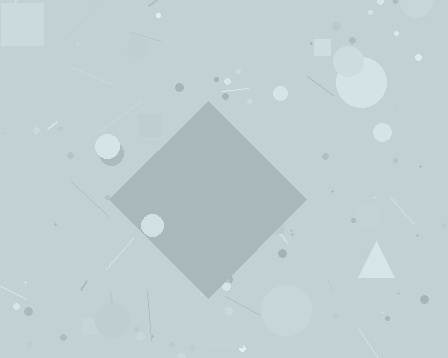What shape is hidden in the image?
A diamond is hidden in the image.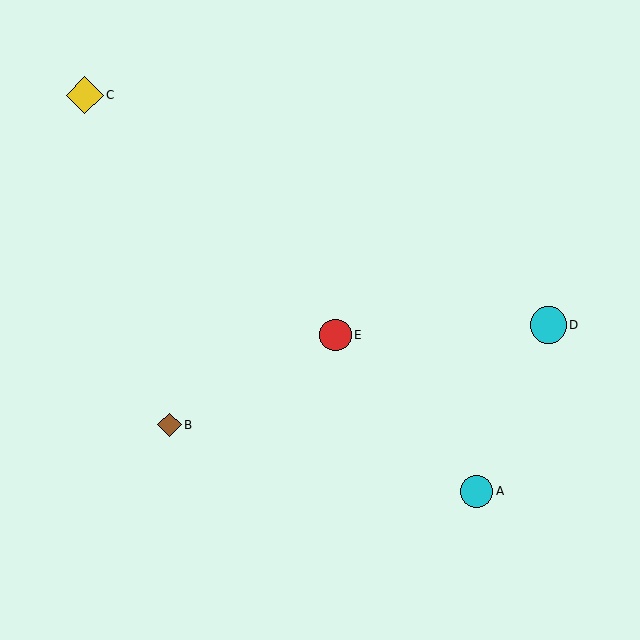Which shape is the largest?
The yellow diamond (labeled C) is the largest.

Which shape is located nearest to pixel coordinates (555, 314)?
The cyan circle (labeled D) at (548, 325) is nearest to that location.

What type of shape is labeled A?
Shape A is a cyan circle.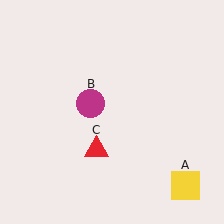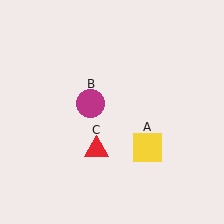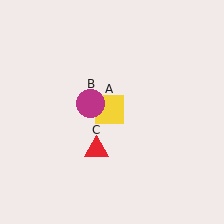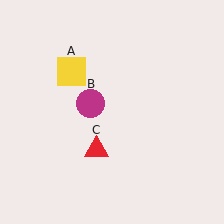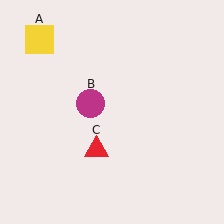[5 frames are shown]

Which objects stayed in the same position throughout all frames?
Magenta circle (object B) and red triangle (object C) remained stationary.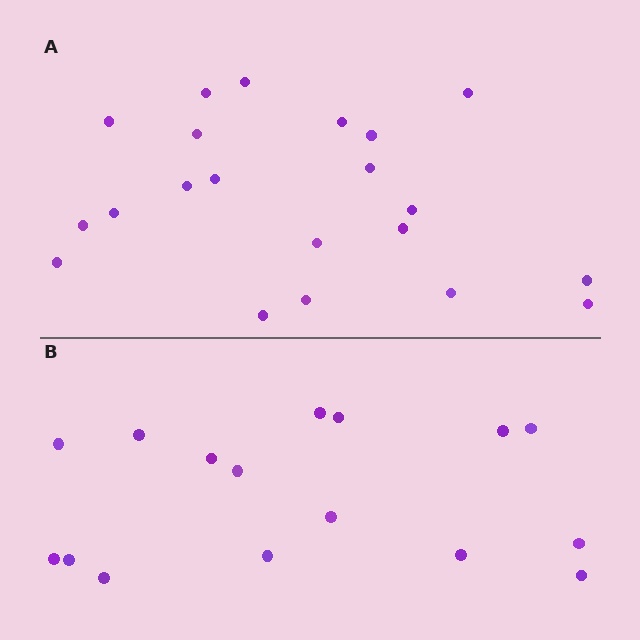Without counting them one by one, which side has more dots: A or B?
Region A (the top region) has more dots.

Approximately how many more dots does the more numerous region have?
Region A has about 5 more dots than region B.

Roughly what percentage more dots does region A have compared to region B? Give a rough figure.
About 30% more.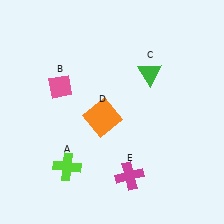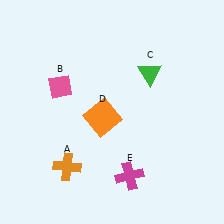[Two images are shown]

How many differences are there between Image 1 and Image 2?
There is 1 difference between the two images.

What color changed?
The cross (A) changed from lime in Image 1 to orange in Image 2.